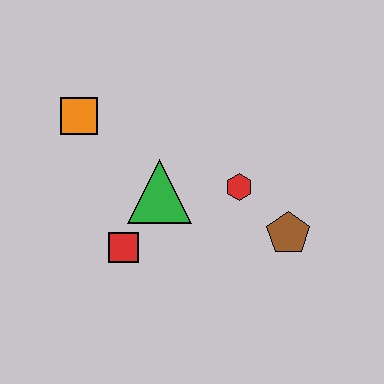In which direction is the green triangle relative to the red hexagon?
The green triangle is to the left of the red hexagon.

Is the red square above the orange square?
No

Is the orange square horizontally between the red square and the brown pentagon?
No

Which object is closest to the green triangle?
The red square is closest to the green triangle.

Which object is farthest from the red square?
The brown pentagon is farthest from the red square.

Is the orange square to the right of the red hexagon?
No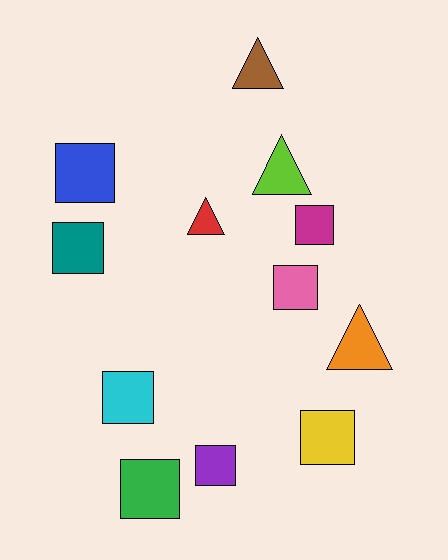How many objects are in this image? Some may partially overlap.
There are 12 objects.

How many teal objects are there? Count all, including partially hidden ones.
There is 1 teal object.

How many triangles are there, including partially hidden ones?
There are 4 triangles.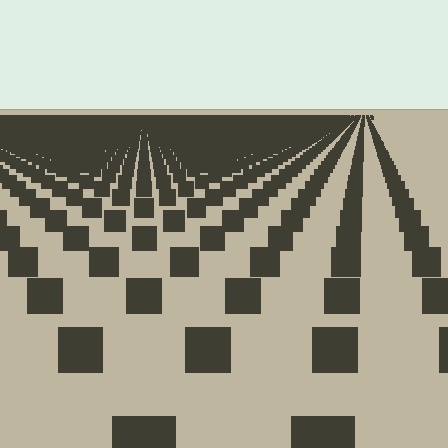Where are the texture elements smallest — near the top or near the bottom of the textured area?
Near the top.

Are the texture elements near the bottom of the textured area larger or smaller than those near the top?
Larger. Near the bottom, elements are closer to the viewer and appear at a bigger on-screen size.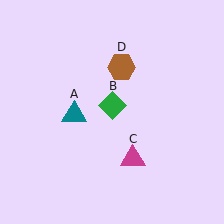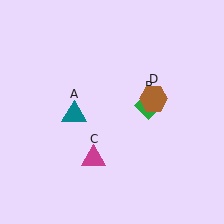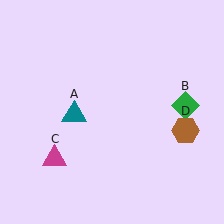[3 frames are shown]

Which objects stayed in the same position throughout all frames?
Teal triangle (object A) remained stationary.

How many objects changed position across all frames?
3 objects changed position: green diamond (object B), magenta triangle (object C), brown hexagon (object D).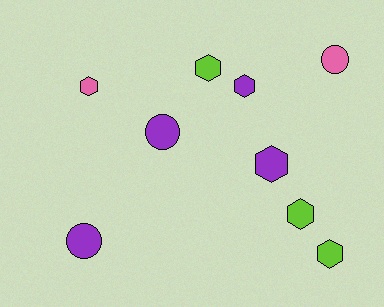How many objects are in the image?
There are 9 objects.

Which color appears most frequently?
Purple, with 4 objects.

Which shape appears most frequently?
Hexagon, with 6 objects.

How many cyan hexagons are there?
There are no cyan hexagons.